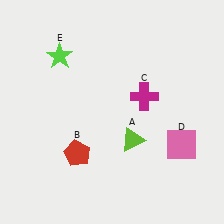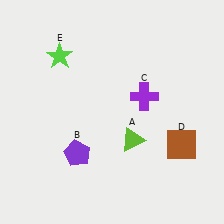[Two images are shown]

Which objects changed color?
B changed from red to purple. C changed from magenta to purple. D changed from pink to brown.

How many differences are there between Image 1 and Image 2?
There are 3 differences between the two images.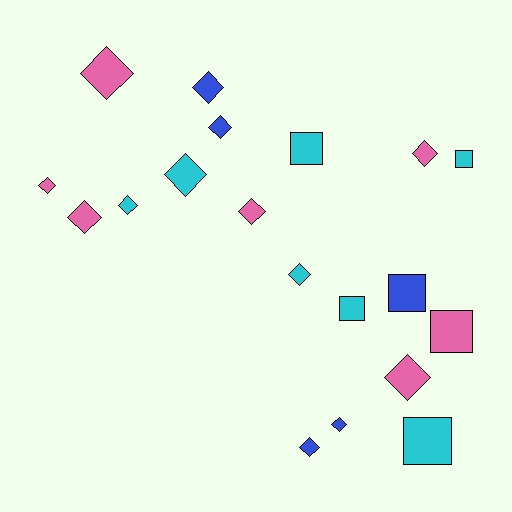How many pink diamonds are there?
There are 6 pink diamonds.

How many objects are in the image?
There are 19 objects.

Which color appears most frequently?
Pink, with 7 objects.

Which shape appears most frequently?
Diamond, with 13 objects.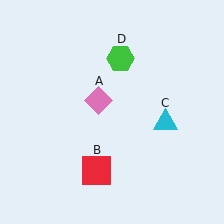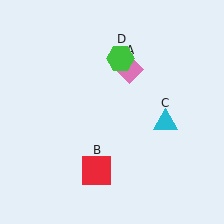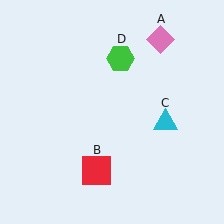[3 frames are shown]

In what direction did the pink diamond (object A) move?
The pink diamond (object A) moved up and to the right.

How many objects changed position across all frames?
1 object changed position: pink diamond (object A).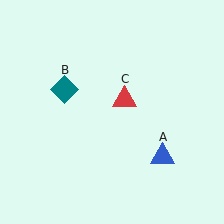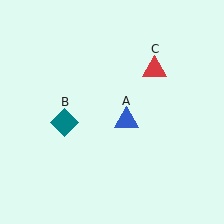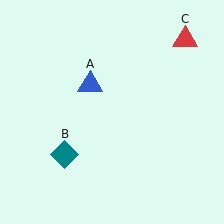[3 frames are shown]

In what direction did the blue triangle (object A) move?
The blue triangle (object A) moved up and to the left.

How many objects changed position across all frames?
3 objects changed position: blue triangle (object A), teal diamond (object B), red triangle (object C).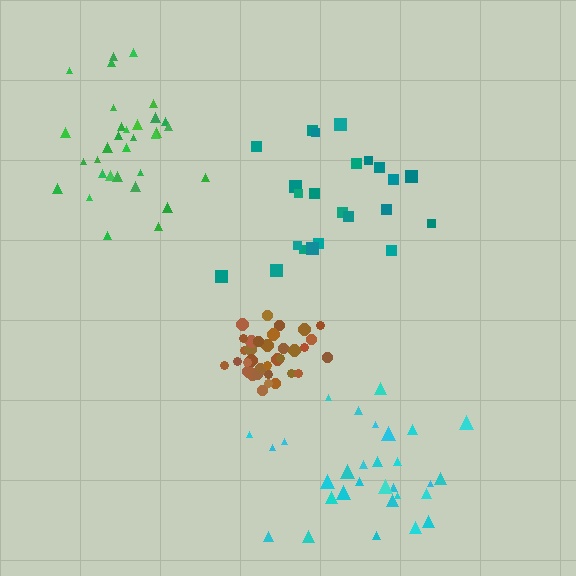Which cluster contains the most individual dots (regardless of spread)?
Brown (35).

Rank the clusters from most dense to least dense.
brown, green, cyan, teal.